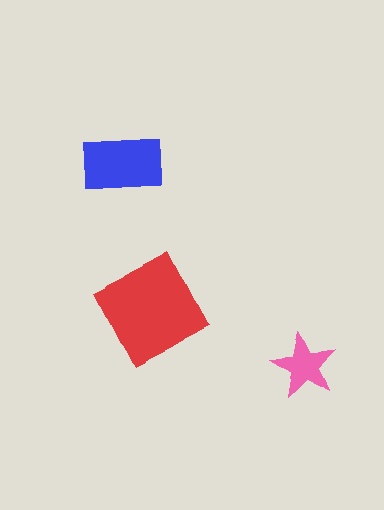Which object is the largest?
The red square.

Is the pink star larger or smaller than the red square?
Smaller.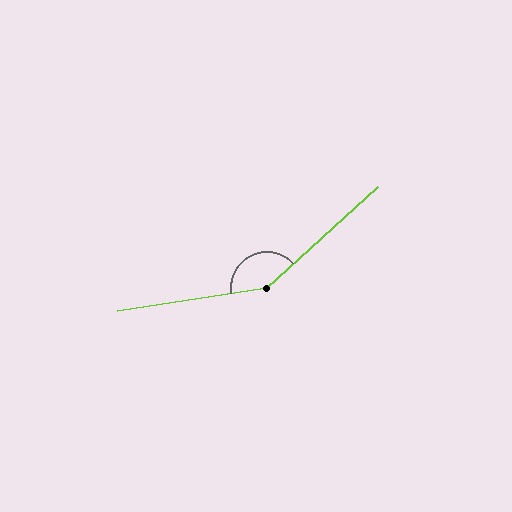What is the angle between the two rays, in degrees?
Approximately 146 degrees.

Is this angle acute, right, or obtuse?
It is obtuse.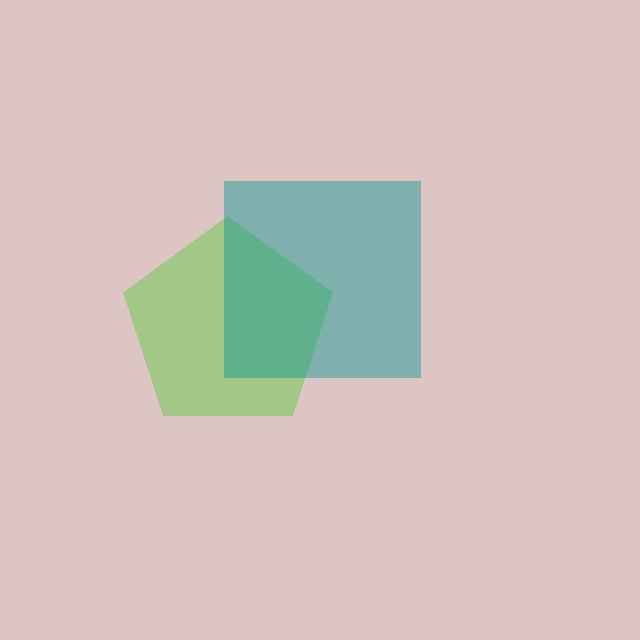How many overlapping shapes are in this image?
There are 2 overlapping shapes in the image.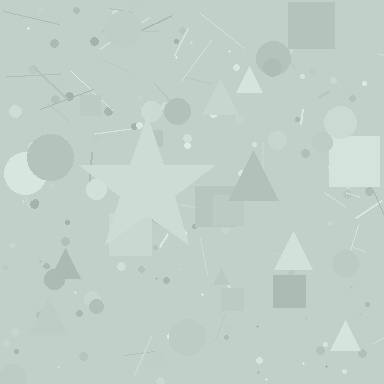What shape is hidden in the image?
A star is hidden in the image.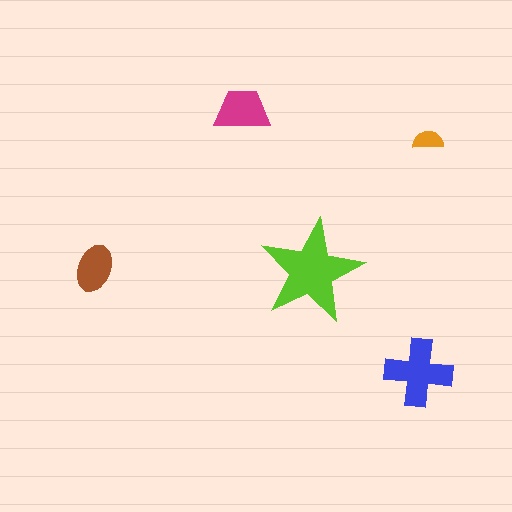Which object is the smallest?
The orange semicircle.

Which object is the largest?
The lime star.